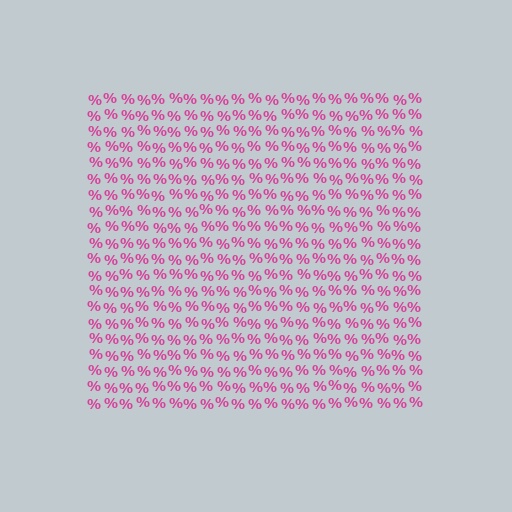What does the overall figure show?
The overall figure shows a square.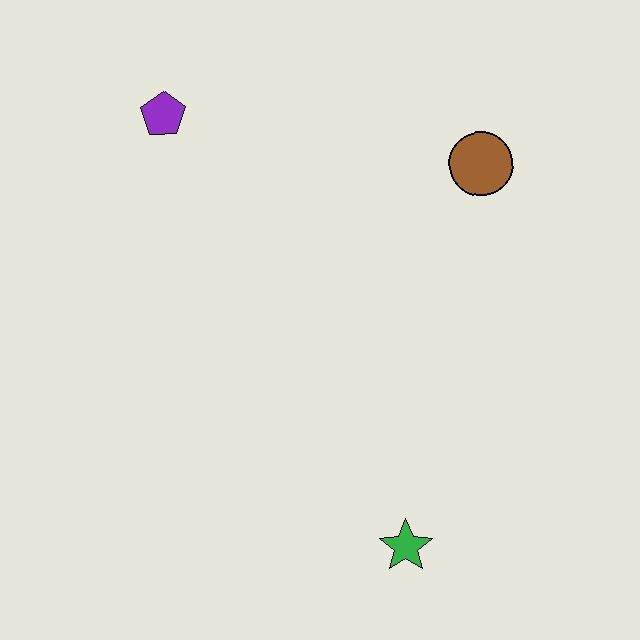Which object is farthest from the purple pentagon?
The green star is farthest from the purple pentagon.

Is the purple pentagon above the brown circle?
Yes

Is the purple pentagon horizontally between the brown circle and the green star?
No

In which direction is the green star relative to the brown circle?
The green star is below the brown circle.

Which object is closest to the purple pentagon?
The brown circle is closest to the purple pentagon.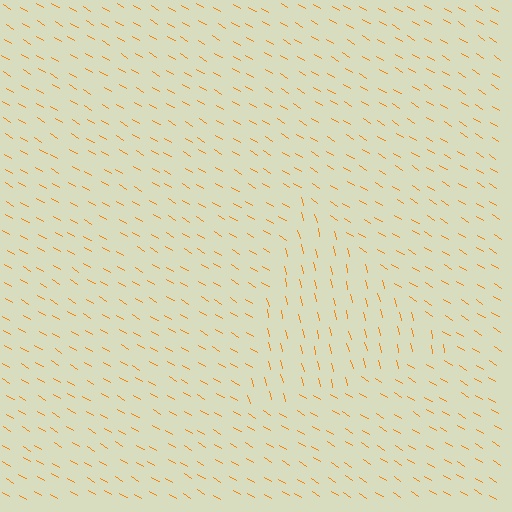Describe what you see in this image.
The image is filled with small orange line segments. A triangle region in the image has lines oriented differently from the surrounding lines, creating a visible texture boundary.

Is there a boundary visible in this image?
Yes, there is a texture boundary formed by a change in line orientation.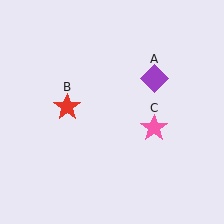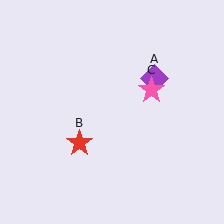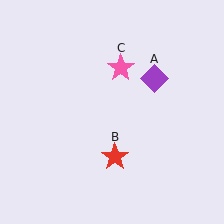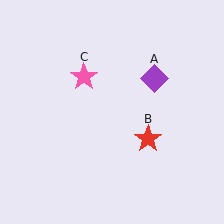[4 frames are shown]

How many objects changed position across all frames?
2 objects changed position: red star (object B), pink star (object C).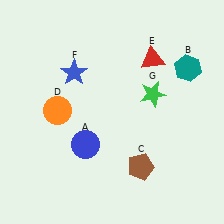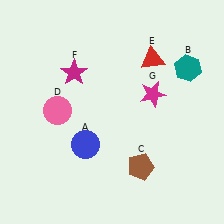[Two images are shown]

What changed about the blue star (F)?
In Image 1, F is blue. In Image 2, it changed to magenta.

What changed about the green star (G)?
In Image 1, G is green. In Image 2, it changed to magenta.